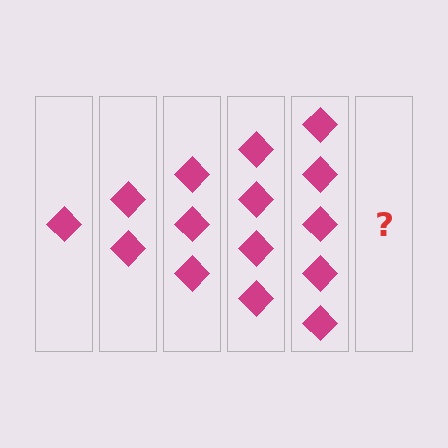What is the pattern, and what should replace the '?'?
The pattern is that each step adds one more diamond. The '?' should be 6 diamonds.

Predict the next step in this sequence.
The next step is 6 diamonds.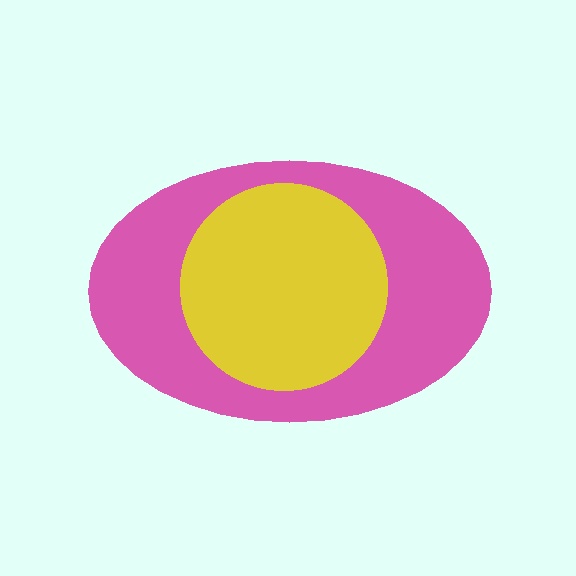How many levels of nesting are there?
2.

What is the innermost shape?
The yellow circle.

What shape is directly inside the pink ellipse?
The yellow circle.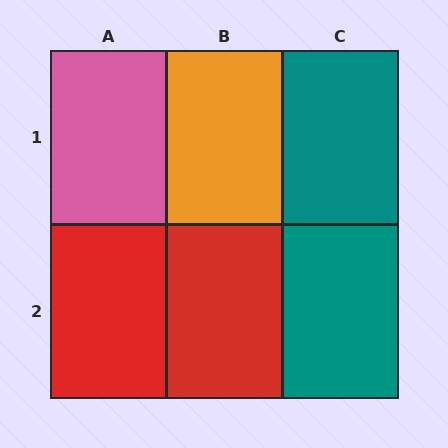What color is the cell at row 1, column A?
Pink.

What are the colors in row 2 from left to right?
Red, red, teal.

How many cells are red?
2 cells are red.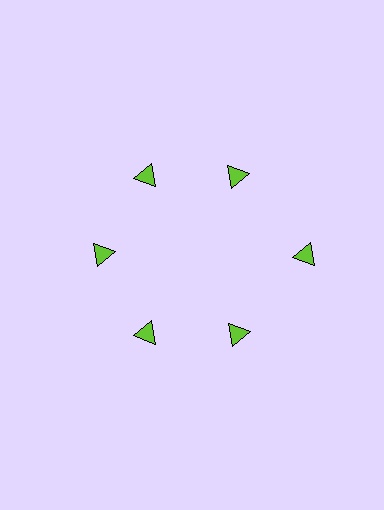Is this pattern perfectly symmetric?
No. The 6 lime triangles are arranged in a ring, but one element near the 3 o'clock position is pushed outward from the center, breaking the 6-fold rotational symmetry.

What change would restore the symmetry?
The symmetry would be restored by moving it inward, back onto the ring so that all 6 triangles sit at equal angles and equal distance from the center.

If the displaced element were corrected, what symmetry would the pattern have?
It would have 6-fold rotational symmetry — the pattern would map onto itself every 60 degrees.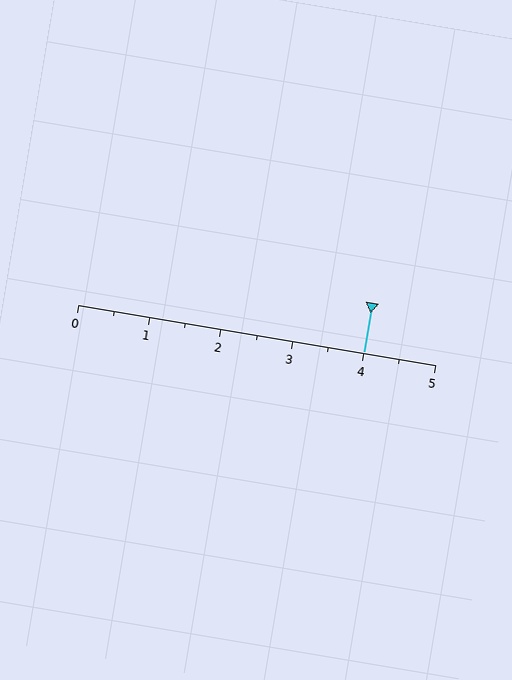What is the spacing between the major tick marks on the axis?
The major ticks are spaced 1 apart.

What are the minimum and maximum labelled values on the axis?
The axis runs from 0 to 5.